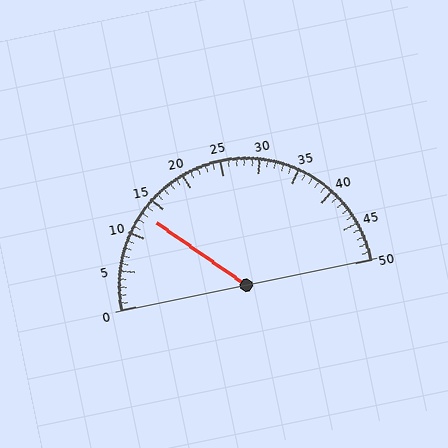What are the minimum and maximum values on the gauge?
The gauge ranges from 0 to 50.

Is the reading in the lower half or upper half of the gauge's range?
The reading is in the lower half of the range (0 to 50).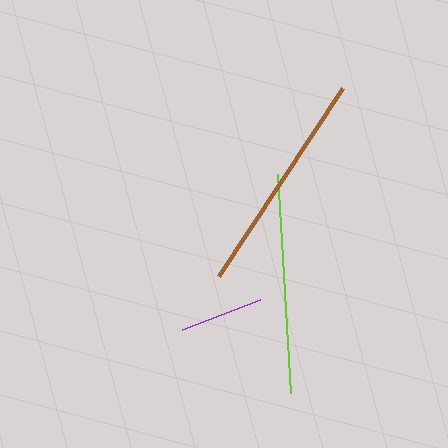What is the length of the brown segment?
The brown segment is approximately 225 pixels long.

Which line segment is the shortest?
The purple line is the shortest at approximately 84 pixels.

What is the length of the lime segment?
The lime segment is approximately 219 pixels long.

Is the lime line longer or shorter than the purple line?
The lime line is longer than the purple line.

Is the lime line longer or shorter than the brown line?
The brown line is longer than the lime line.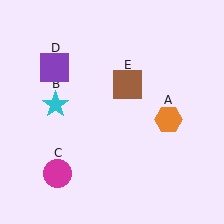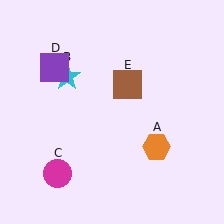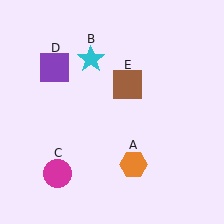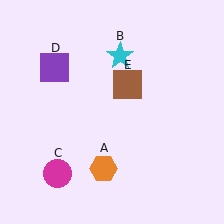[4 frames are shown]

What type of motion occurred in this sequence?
The orange hexagon (object A), cyan star (object B) rotated clockwise around the center of the scene.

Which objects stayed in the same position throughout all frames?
Magenta circle (object C) and purple square (object D) and brown square (object E) remained stationary.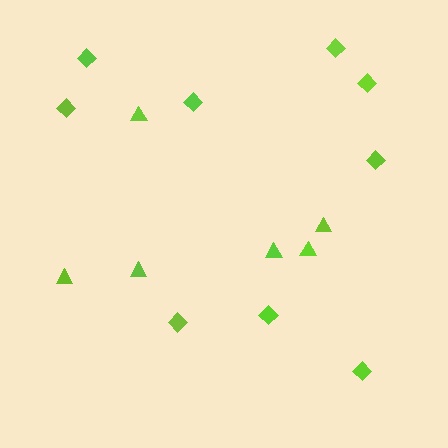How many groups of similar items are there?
There are 2 groups: one group of diamonds (9) and one group of triangles (6).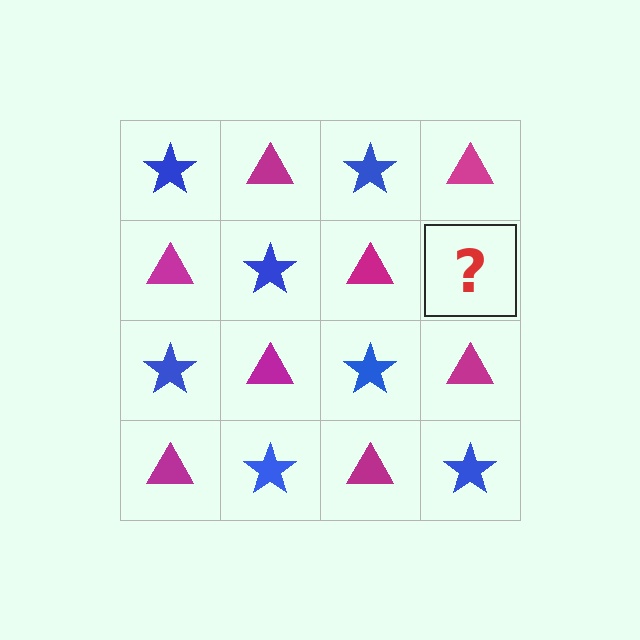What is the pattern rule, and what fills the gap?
The rule is that it alternates blue star and magenta triangle in a checkerboard pattern. The gap should be filled with a blue star.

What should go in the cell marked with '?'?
The missing cell should contain a blue star.